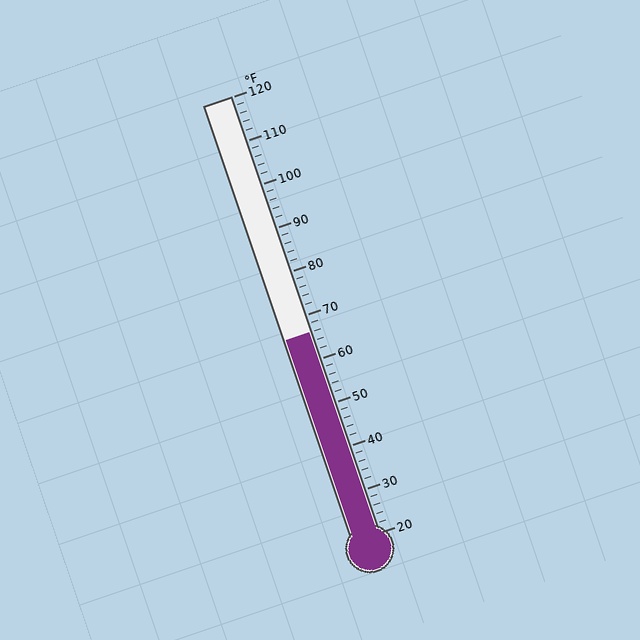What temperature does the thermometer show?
The thermometer shows approximately 66°F.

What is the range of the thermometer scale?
The thermometer scale ranges from 20°F to 120°F.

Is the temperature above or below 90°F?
The temperature is below 90°F.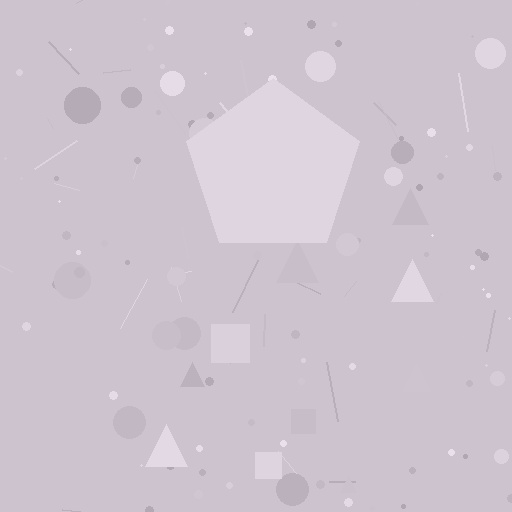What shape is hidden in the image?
A pentagon is hidden in the image.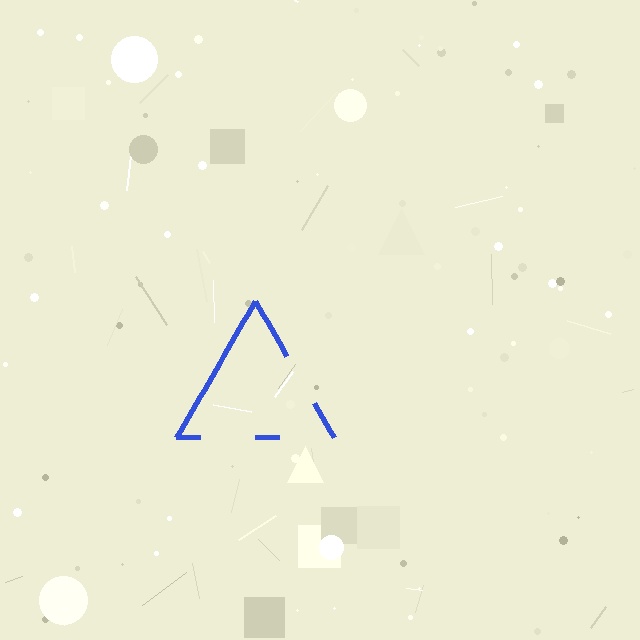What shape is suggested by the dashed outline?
The dashed outline suggests a triangle.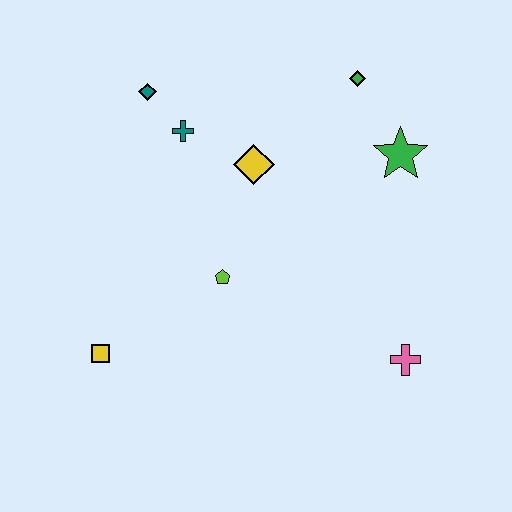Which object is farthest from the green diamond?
The yellow square is farthest from the green diamond.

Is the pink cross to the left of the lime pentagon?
No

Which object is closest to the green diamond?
The green star is closest to the green diamond.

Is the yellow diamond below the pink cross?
No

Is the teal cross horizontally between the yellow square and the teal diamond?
No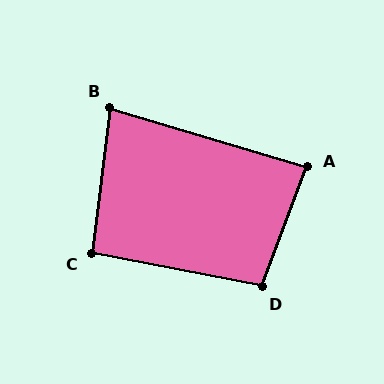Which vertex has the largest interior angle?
D, at approximately 99 degrees.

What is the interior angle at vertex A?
Approximately 86 degrees (approximately right).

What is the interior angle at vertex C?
Approximately 94 degrees (approximately right).